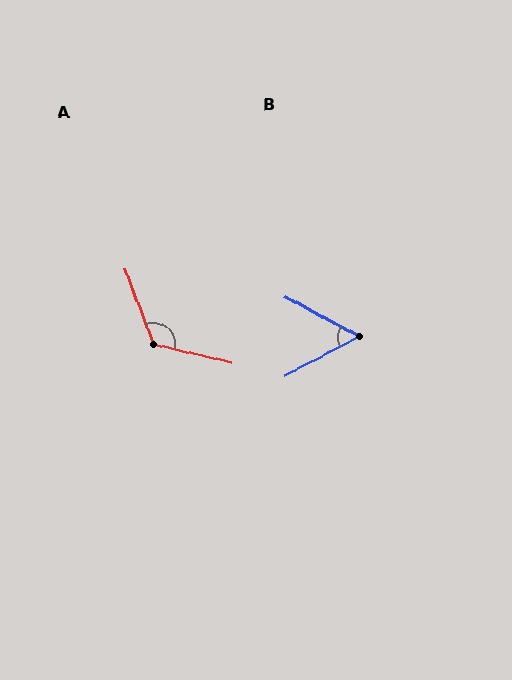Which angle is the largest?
A, at approximately 124 degrees.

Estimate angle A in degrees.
Approximately 124 degrees.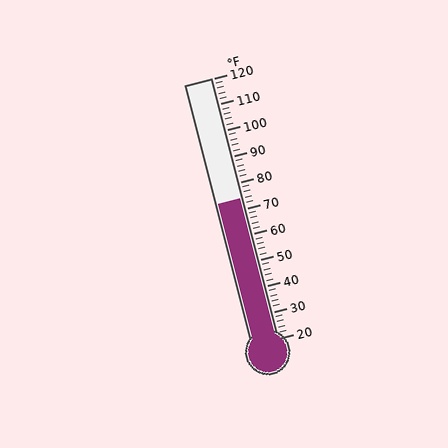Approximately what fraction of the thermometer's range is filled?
The thermometer is filled to approximately 55% of its range.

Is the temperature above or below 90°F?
The temperature is below 90°F.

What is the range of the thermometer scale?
The thermometer scale ranges from 20°F to 120°F.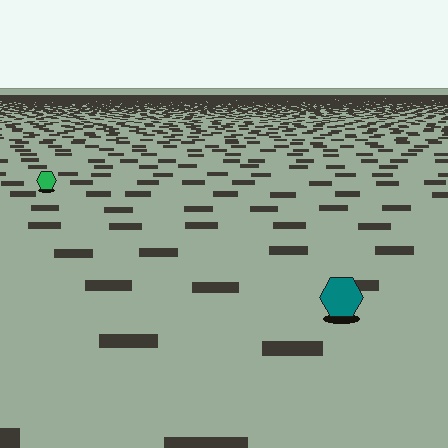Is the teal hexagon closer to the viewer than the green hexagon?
Yes. The teal hexagon is closer — you can tell from the texture gradient: the ground texture is coarser near it.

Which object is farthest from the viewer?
The green hexagon is farthest from the viewer. It appears smaller and the ground texture around it is denser.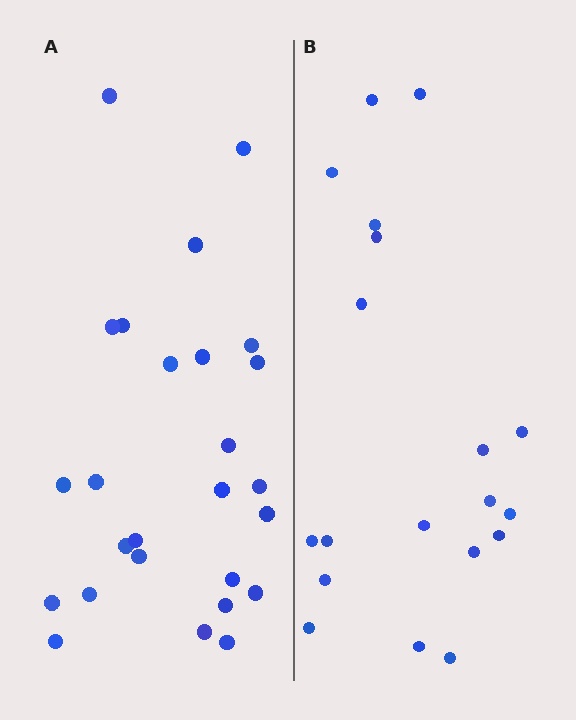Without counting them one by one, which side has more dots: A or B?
Region A (the left region) has more dots.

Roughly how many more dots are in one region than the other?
Region A has roughly 8 or so more dots than region B.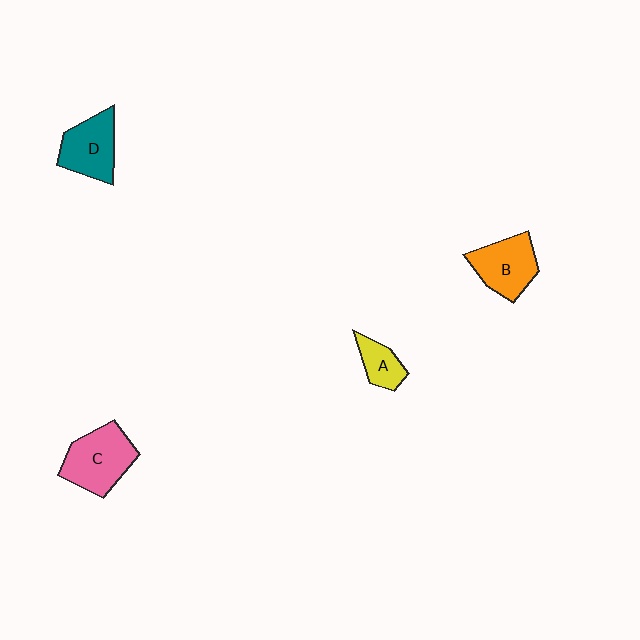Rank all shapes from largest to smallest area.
From largest to smallest: C (pink), B (orange), D (teal), A (yellow).